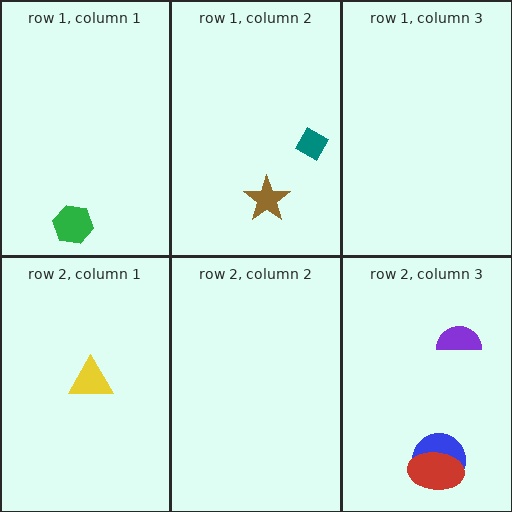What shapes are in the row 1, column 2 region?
The brown star, the teal diamond.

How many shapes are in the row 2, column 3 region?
3.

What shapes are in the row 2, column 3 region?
The purple semicircle, the blue circle, the red ellipse.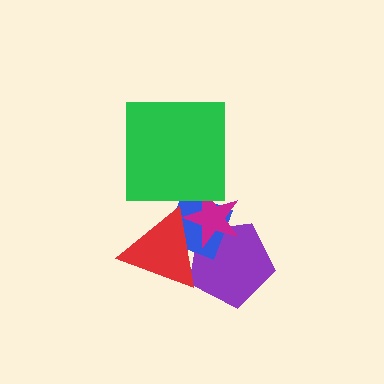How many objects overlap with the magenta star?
3 objects overlap with the magenta star.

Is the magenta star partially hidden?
Yes, it is partially covered by another shape.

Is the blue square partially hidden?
Yes, it is partially covered by another shape.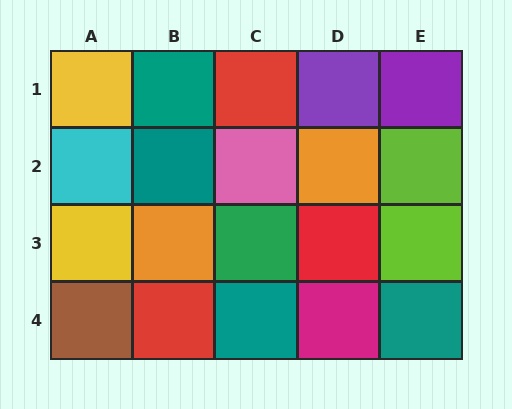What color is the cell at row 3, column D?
Red.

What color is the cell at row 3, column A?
Yellow.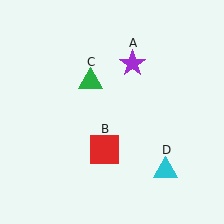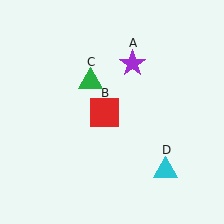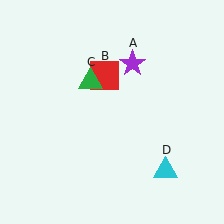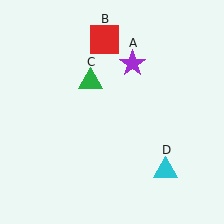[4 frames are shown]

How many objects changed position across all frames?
1 object changed position: red square (object B).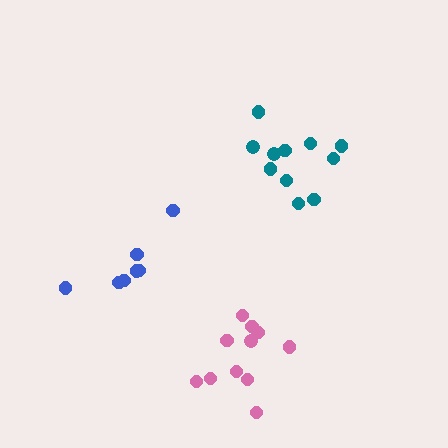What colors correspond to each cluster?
The clusters are colored: teal, pink, blue.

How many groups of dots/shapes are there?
There are 3 groups.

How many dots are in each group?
Group 1: 11 dots, Group 2: 11 dots, Group 3: 7 dots (29 total).